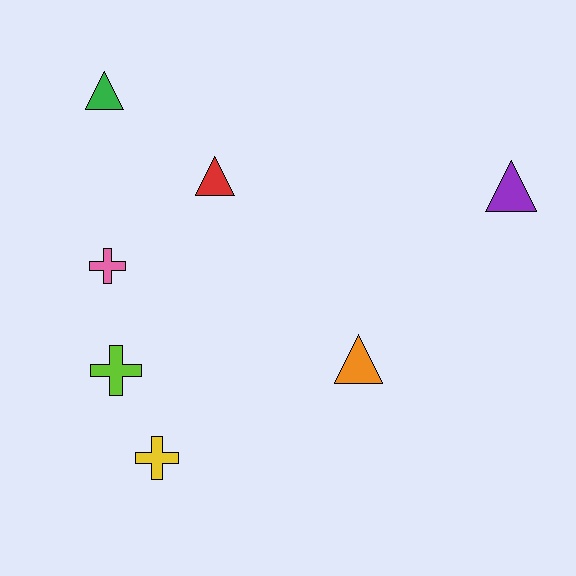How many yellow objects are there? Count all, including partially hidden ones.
There is 1 yellow object.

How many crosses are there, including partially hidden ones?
There are 3 crosses.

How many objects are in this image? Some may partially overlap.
There are 7 objects.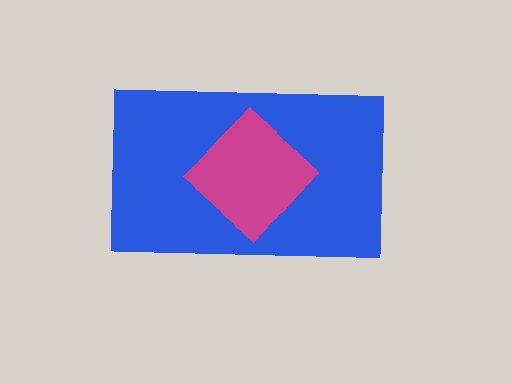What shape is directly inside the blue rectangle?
The magenta diamond.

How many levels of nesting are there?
2.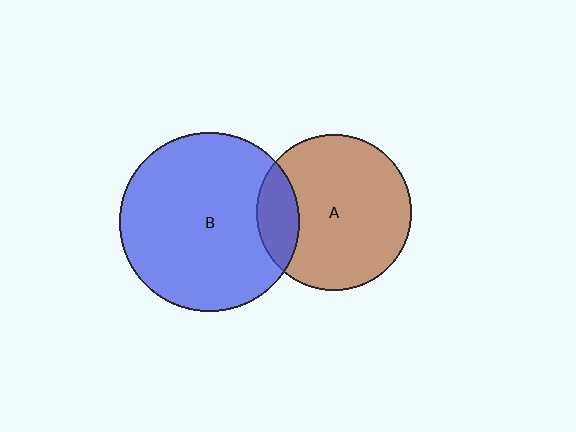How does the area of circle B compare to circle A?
Approximately 1.3 times.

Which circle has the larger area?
Circle B (blue).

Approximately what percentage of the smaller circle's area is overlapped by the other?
Approximately 15%.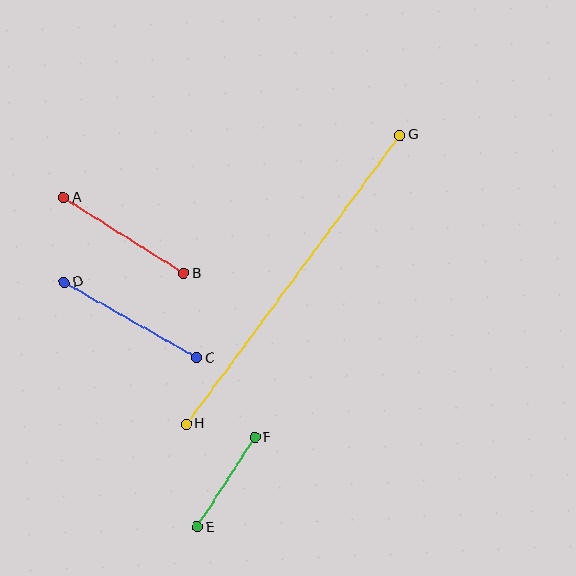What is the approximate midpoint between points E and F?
The midpoint is at approximately (226, 482) pixels.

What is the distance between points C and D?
The distance is approximately 153 pixels.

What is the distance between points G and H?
The distance is approximately 360 pixels.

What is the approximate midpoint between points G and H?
The midpoint is at approximately (293, 279) pixels.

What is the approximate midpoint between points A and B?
The midpoint is at approximately (124, 236) pixels.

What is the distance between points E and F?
The distance is approximately 107 pixels.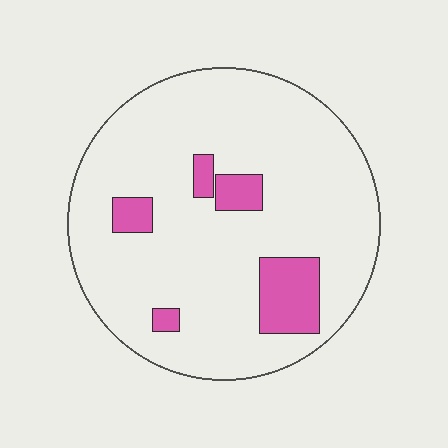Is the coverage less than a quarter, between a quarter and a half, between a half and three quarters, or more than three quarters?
Less than a quarter.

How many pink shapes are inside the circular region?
5.